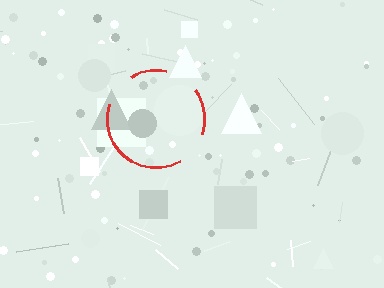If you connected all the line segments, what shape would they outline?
They would outline a circle.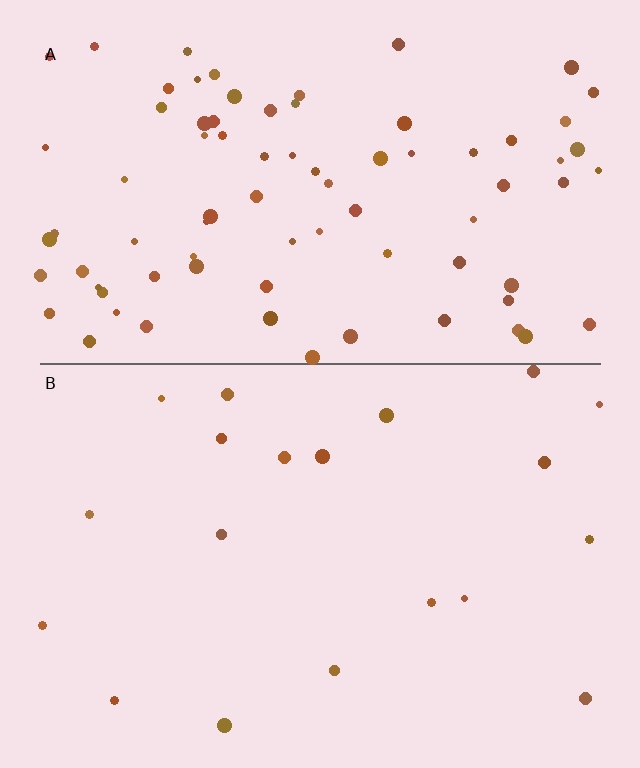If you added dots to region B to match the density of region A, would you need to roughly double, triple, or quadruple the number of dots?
Approximately quadruple.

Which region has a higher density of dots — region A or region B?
A (the top).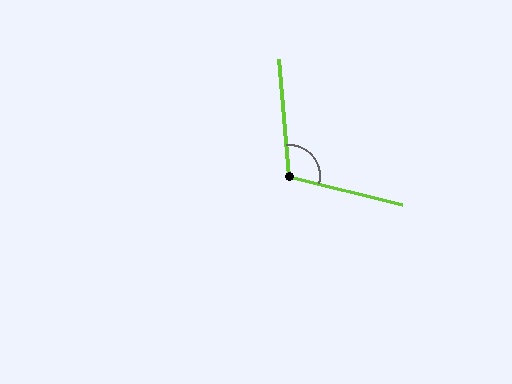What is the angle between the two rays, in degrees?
Approximately 109 degrees.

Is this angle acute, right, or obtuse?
It is obtuse.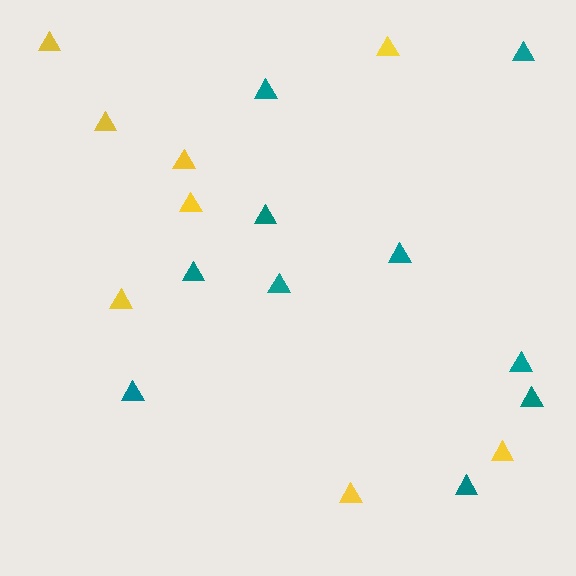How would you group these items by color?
There are 2 groups: one group of yellow triangles (8) and one group of teal triangles (10).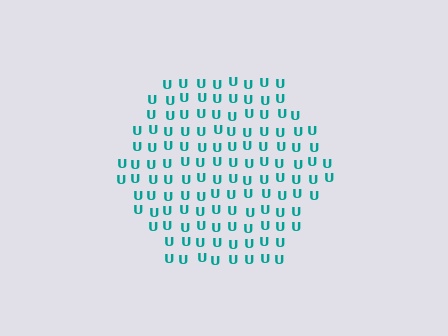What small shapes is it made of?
It is made of small letter U's.